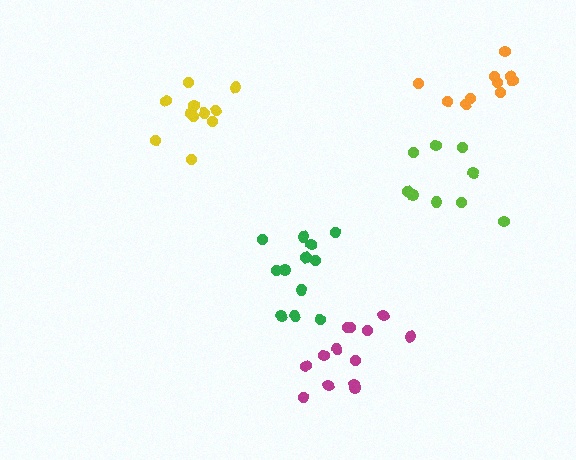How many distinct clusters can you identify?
There are 5 distinct clusters.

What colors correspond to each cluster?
The clusters are colored: magenta, green, yellow, lime, orange.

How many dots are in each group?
Group 1: 13 dots, Group 2: 13 dots, Group 3: 11 dots, Group 4: 9 dots, Group 5: 10 dots (56 total).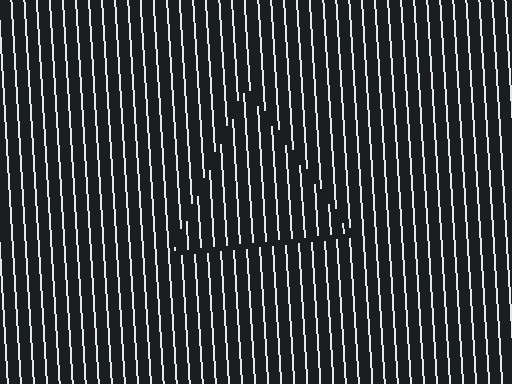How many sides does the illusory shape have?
3 sides — the line-ends trace a triangle.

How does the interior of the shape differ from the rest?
The interior of the shape contains the same grating, shifted by half a period — the contour is defined by the phase discontinuity where line-ends from the inner and outer gratings abut.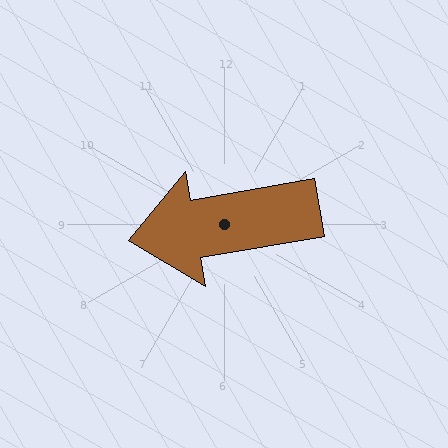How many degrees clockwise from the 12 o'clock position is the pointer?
Approximately 260 degrees.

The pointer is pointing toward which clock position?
Roughly 9 o'clock.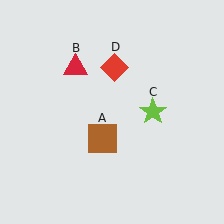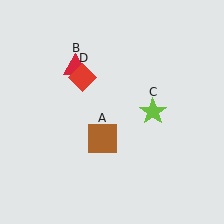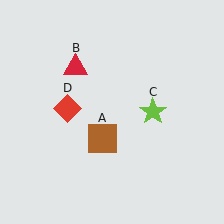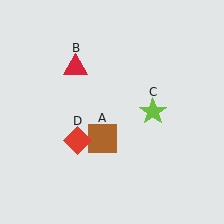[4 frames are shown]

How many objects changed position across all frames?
1 object changed position: red diamond (object D).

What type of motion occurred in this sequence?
The red diamond (object D) rotated counterclockwise around the center of the scene.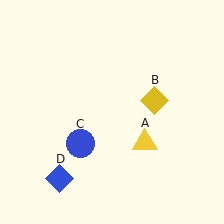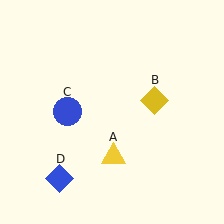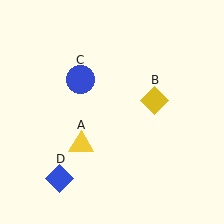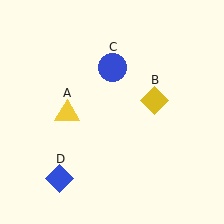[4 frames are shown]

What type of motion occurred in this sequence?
The yellow triangle (object A), blue circle (object C) rotated clockwise around the center of the scene.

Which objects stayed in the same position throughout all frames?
Yellow diamond (object B) and blue diamond (object D) remained stationary.